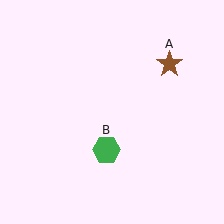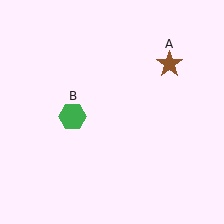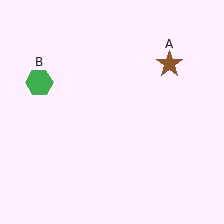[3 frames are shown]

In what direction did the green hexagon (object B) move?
The green hexagon (object B) moved up and to the left.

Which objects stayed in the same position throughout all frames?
Brown star (object A) remained stationary.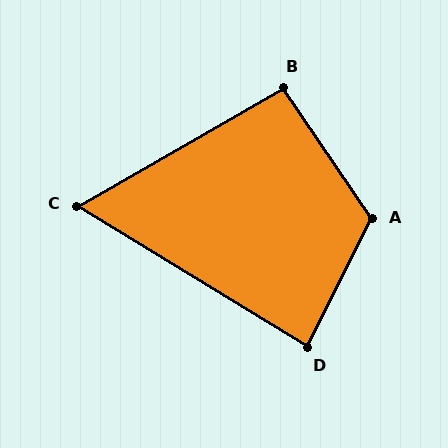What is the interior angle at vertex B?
Approximately 94 degrees (approximately right).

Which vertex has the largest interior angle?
A, at approximately 119 degrees.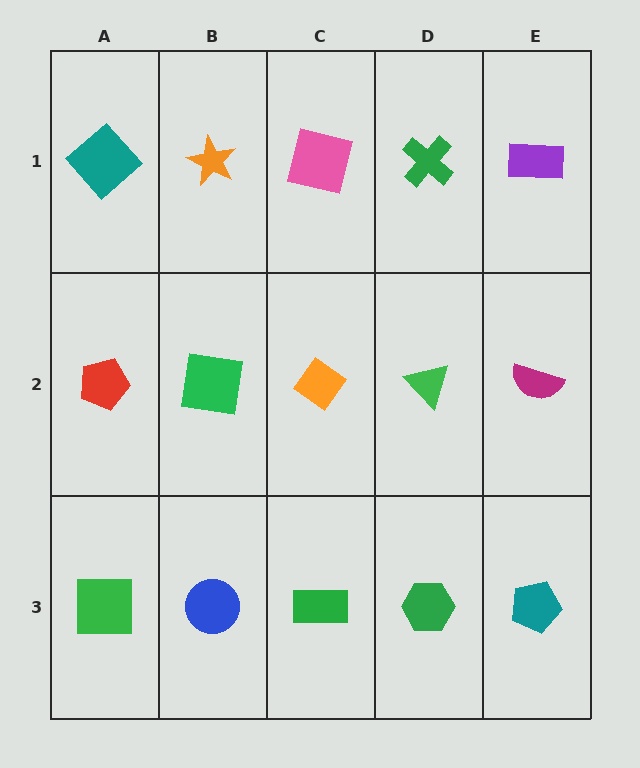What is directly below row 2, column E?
A teal pentagon.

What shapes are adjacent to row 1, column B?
A green square (row 2, column B), a teal diamond (row 1, column A), a pink square (row 1, column C).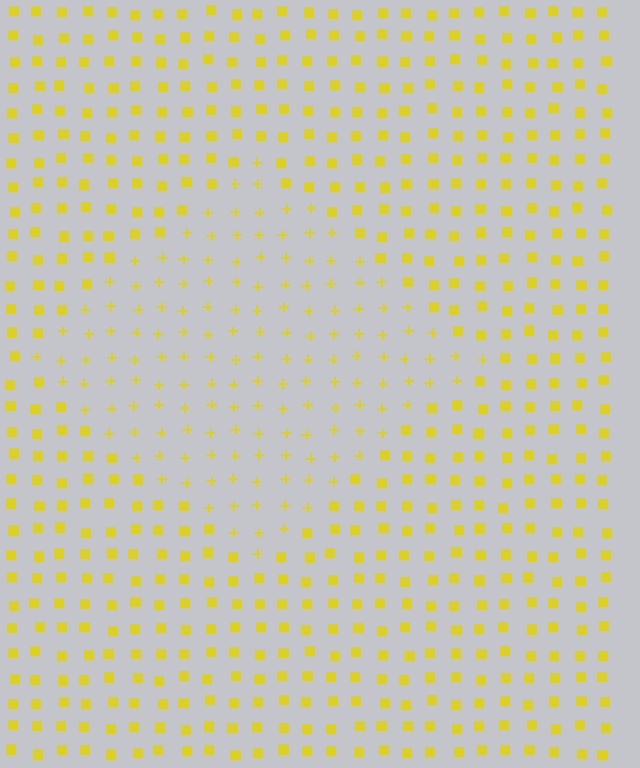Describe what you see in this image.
The image is filled with small yellow elements arranged in a uniform grid. A diamond-shaped region contains plus signs, while the surrounding area contains squares. The boundary is defined purely by the change in element shape.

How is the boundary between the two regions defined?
The boundary is defined by a change in element shape: plus signs inside vs. squares outside. All elements share the same color and spacing.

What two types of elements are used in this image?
The image uses plus signs inside the diamond region and squares outside it.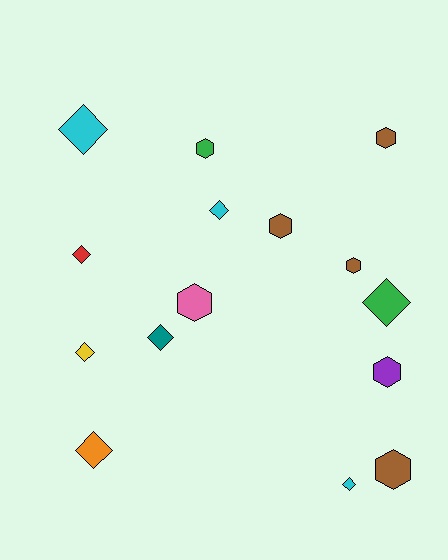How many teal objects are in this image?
There is 1 teal object.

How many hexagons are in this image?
There are 7 hexagons.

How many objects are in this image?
There are 15 objects.